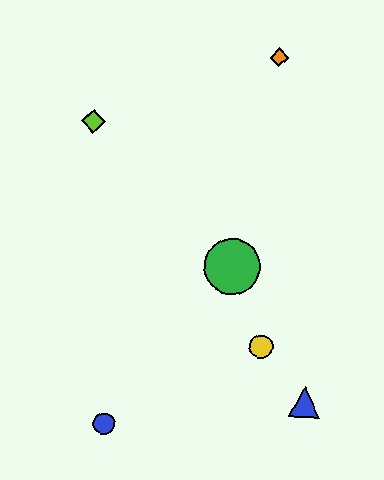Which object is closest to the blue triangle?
The yellow circle is closest to the blue triangle.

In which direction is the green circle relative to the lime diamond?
The green circle is to the right of the lime diamond.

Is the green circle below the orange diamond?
Yes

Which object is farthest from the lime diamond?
The blue triangle is farthest from the lime diamond.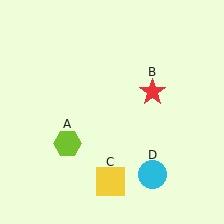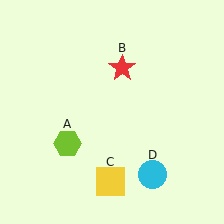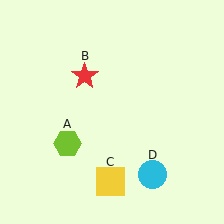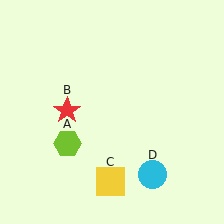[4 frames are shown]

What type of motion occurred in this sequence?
The red star (object B) rotated counterclockwise around the center of the scene.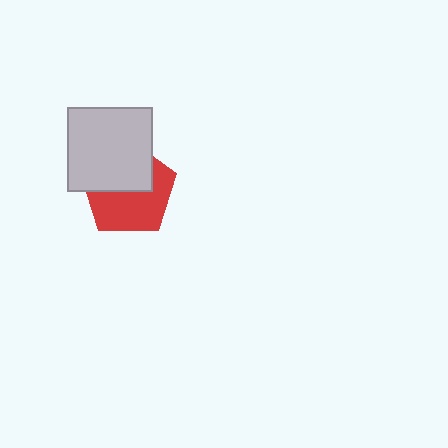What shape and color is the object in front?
The object in front is a light gray square.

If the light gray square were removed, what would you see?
You would see the complete red pentagon.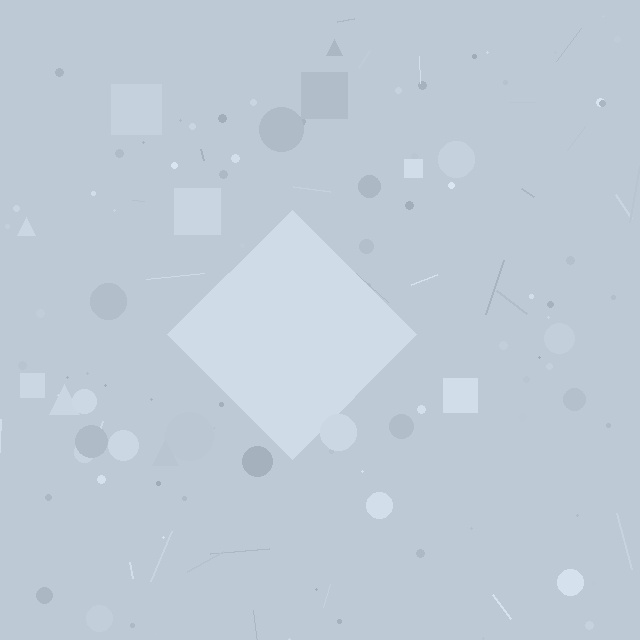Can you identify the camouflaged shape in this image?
The camouflaged shape is a diamond.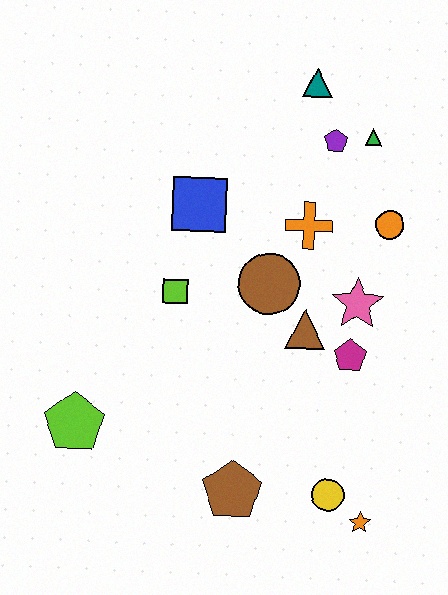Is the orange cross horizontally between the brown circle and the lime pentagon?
No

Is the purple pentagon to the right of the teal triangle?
Yes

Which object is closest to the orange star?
The yellow circle is closest to the orange star.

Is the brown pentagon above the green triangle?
No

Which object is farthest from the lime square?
The orange star is farthest from the lime square.